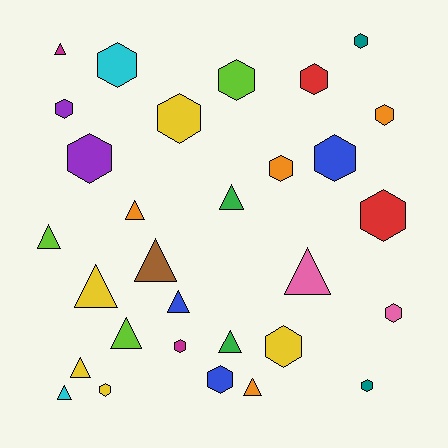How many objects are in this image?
There are 30 objects.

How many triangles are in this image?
There are 13 triangles.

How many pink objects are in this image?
There are 2 pink objects.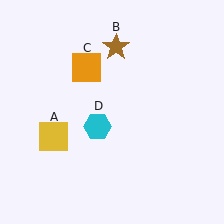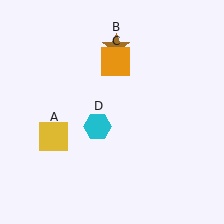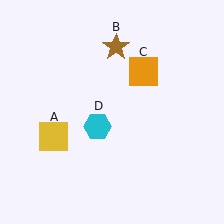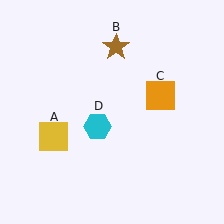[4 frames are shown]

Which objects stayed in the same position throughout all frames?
Yellow square (object A) and brown star (object B) and cyan hexagon (object D) remained stationary.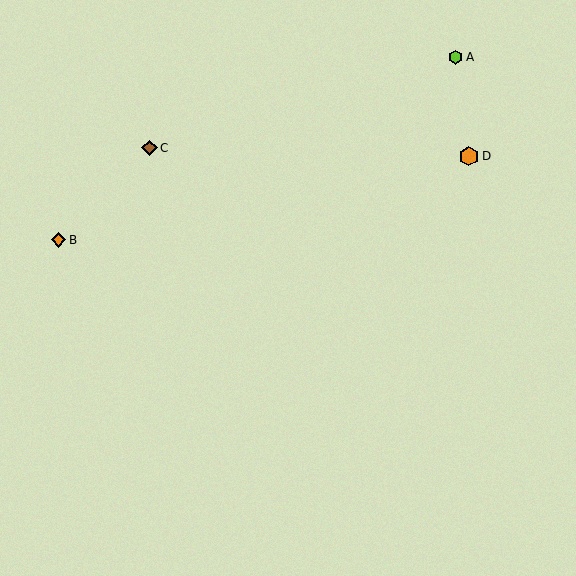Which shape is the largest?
The orange hexagon (labeled D) is the largest.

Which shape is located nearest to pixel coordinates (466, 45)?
The lime hexagon (labeled A) at (456, 57) is nearest to that location.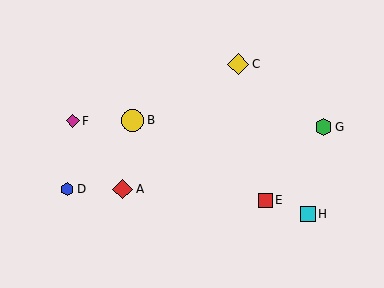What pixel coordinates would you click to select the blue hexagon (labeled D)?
Click at (67, 189) to select the blue hexagon D.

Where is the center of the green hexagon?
The center of the green hexagon is at (323, 127).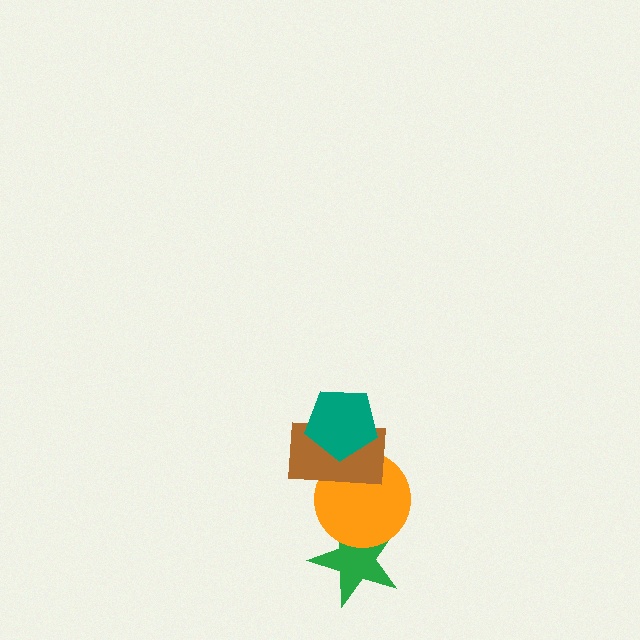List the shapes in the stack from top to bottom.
From top to bottom: the teal pentagon, the brown rectangle, the orange circle, the green star.